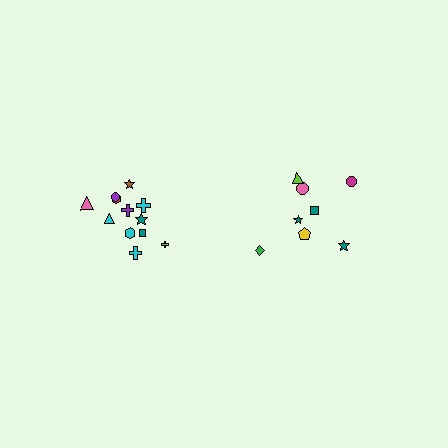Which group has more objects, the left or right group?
The left group.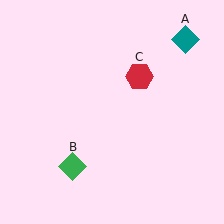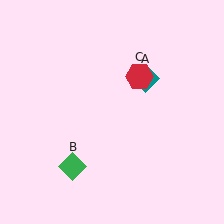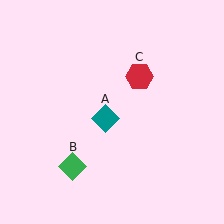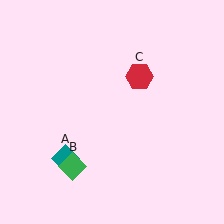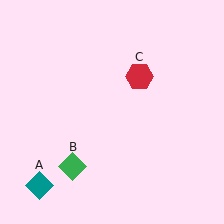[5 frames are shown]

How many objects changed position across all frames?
1 object changed position: teal diamond (object A).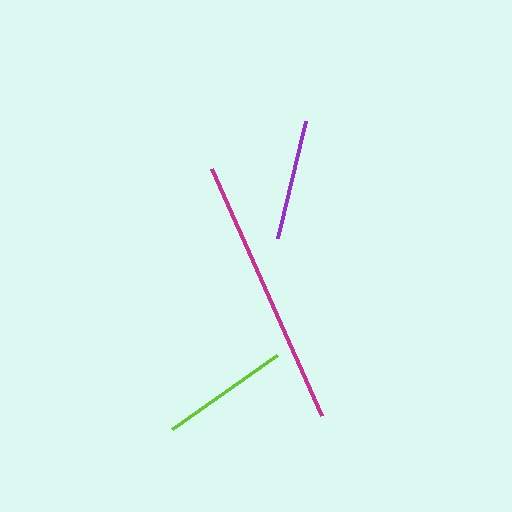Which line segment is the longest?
The magenta line is the longest at approximately 270 pixels.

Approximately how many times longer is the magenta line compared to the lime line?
The magenta line is approximately 2.1 times the length of the lime line.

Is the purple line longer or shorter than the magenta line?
The magenta line is longer than the purple line.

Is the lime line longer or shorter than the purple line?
The lime line is longer than the purple line.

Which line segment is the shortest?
The purple line is the shortest at approximately 120 pixels.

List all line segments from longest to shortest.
From longest to shortest: magenta, lime, purple.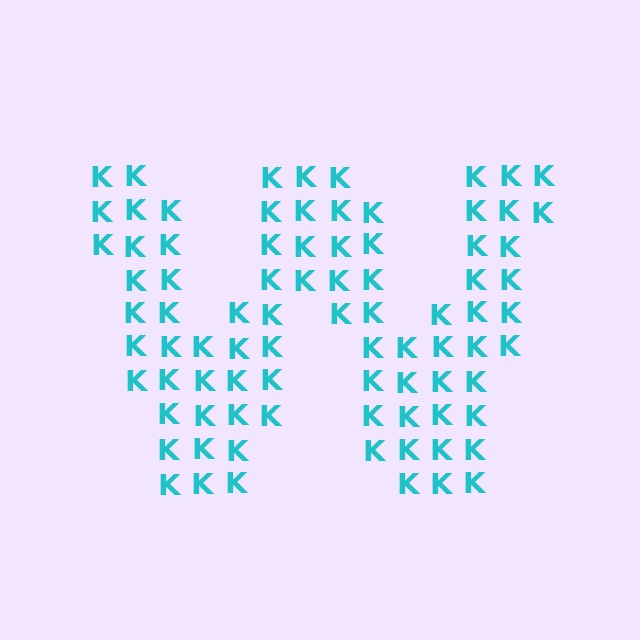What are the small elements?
The small elements are letter K's.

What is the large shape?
The large shape is the letter W.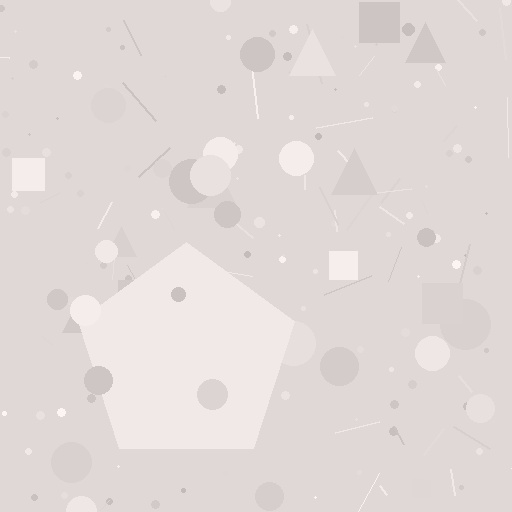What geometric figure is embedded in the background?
A pentagon is embedded in the background.